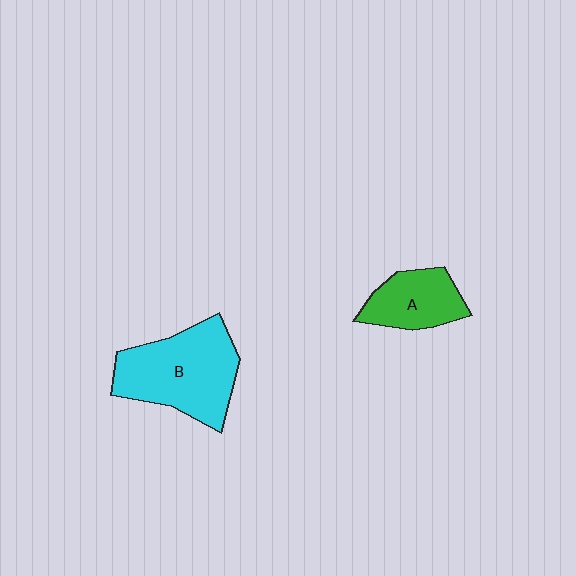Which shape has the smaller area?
Shape A (green).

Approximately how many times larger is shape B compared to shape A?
Approximately 1.8 times.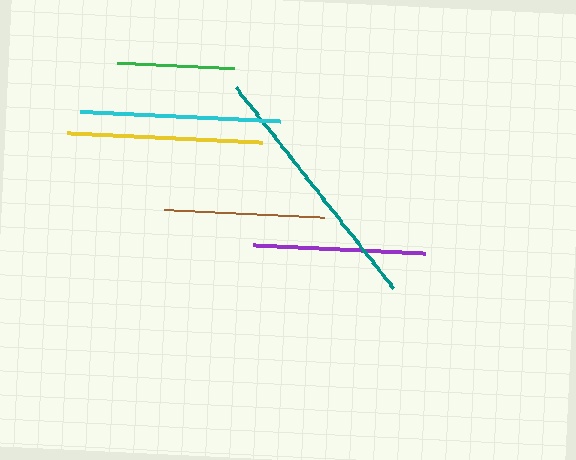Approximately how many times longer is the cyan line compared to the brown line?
The cyan line is approximately 1.3 times the length of the brown line.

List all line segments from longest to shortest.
From longest to shortest: teal, cyan, yellow, purple, brown, green.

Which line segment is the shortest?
The green line is the shortest at approximately 116 pixels.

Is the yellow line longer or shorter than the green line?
The yellow line is longer than the green line.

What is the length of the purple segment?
The purple segment is approximately 172 pixels long.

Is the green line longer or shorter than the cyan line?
The cyan line is longer than the green line.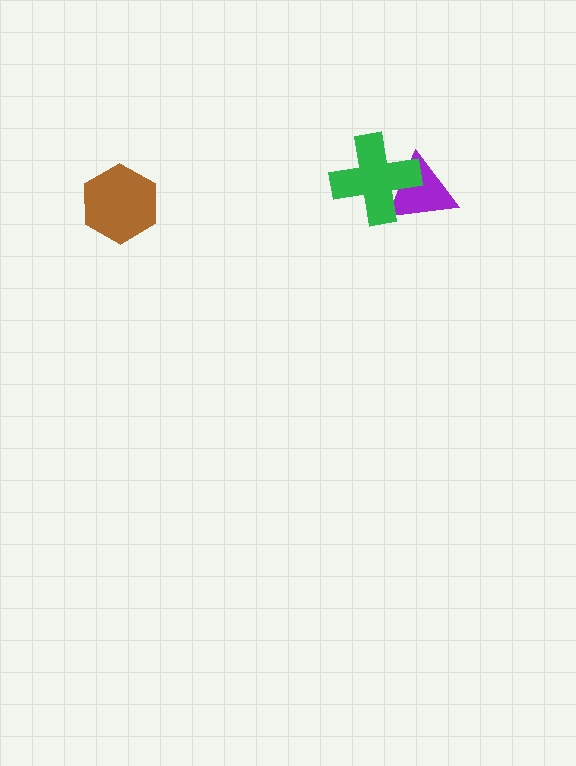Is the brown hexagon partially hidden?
No, no other shape covers it.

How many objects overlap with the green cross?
1 object overlaps with the green cross.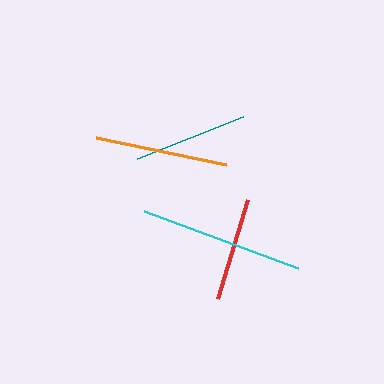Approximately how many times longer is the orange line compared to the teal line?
The orange line is approximately 1.2 times the length of the teal line.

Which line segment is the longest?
The cyan line is the longest at approximately 164 pixels.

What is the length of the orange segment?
The orange segment is approximately 133 pixels long.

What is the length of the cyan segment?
The cyan segment is approximately 164 pixels long.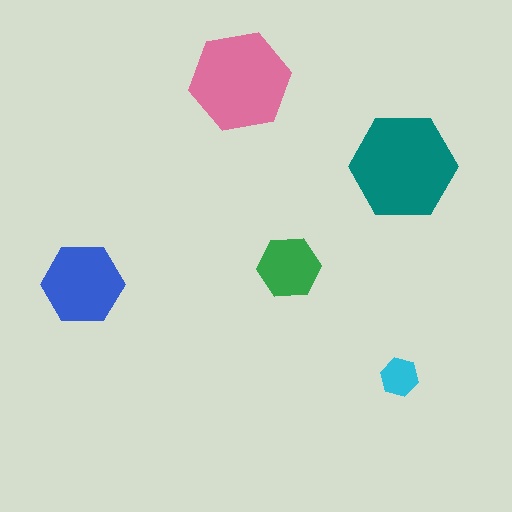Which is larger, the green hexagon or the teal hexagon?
The teal one.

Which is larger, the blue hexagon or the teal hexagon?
The teal one.